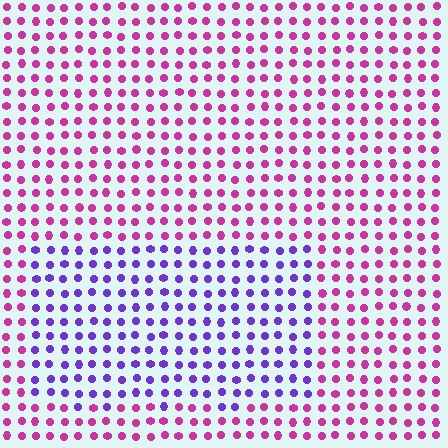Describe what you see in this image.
The image is filled with small magenta elements in a uniform arrangement. A rectangle-shaped region is visible where the elements are tinted to a slightly different hue, forming a subtle color boundary.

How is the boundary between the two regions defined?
The boundary is defined purely by a slight shift in hue (about 53 degrees). Spacing, size, and orientation are identical on both sides.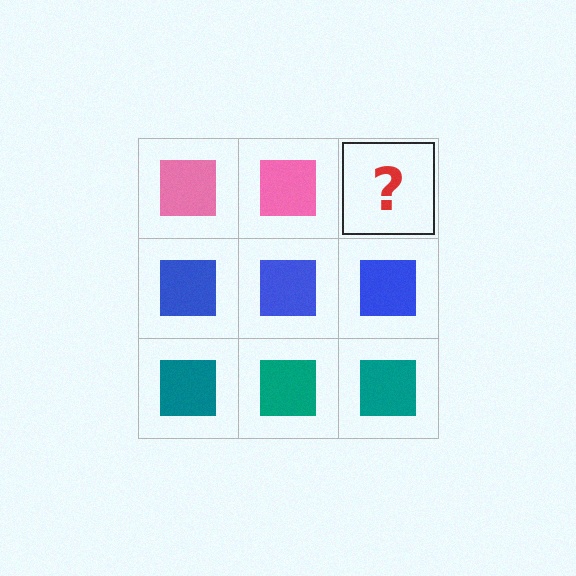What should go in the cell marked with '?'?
The missing cell should contain a pink square.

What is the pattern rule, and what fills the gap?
The rule is that each row has a consistent color. The gap should be filled with a pink square.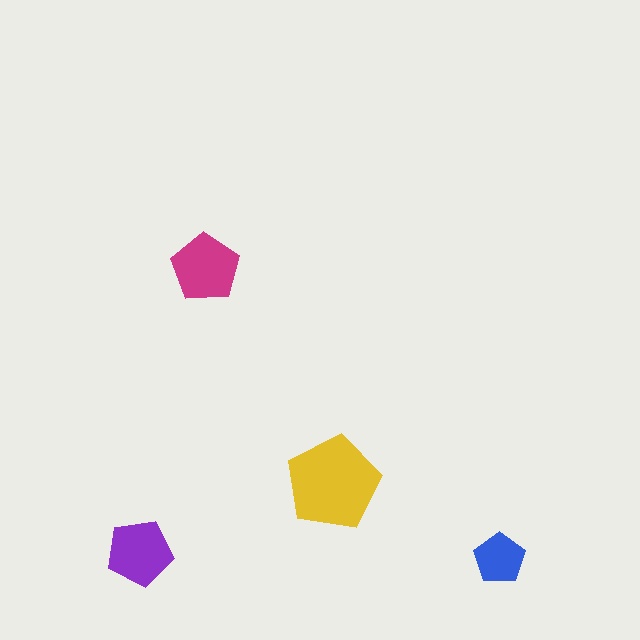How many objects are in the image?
There are 4 objects in the image.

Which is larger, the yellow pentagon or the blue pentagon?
The yellow one.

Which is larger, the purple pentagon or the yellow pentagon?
The yellow one.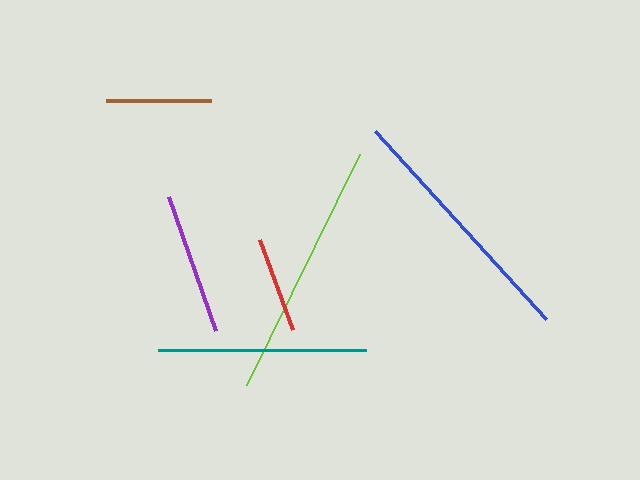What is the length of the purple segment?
The purple segment is approximately 143 pixels long.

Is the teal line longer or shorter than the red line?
The teal line is longer than the red line.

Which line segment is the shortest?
The red line is the shortest at approximately 96 pixels.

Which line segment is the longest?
The lime line is the longest at approximately 257 pixels.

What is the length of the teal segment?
The teal segment is approximately 208 pixels long.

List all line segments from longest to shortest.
From longest to shortest: lime, blue, teal, purple, brown, red.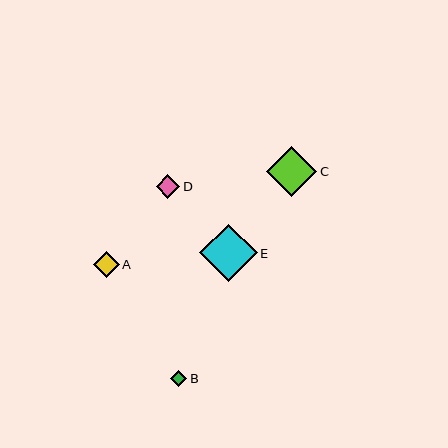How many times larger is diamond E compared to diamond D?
Diamond E is approximately 2.4 times the size of diamond D.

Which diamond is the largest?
Diamond E is the largest with a size of approximately 57 pixels.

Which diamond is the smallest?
Diamond B is the smallest with a size of approximately 16 pixels.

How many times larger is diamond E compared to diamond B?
Diamond E is approximately 3.5 times the size of diamond B.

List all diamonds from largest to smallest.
From largest to smallest: E, C, A, D, B.